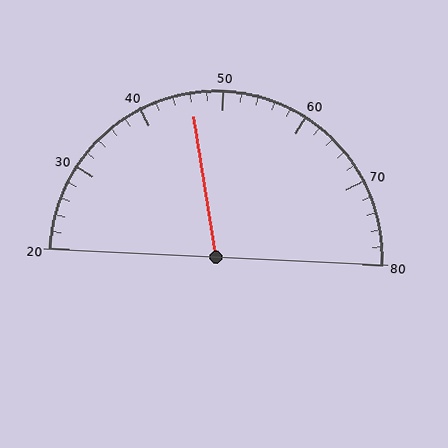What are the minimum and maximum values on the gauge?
The gauge ranges from 20 to 80.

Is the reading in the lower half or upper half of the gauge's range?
The reading is in the lower half of the range (20 to 80).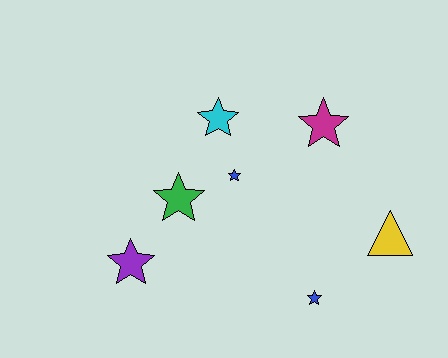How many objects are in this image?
There are 7 objects.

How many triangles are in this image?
There is 1 triangle.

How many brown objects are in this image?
There are no brown objects.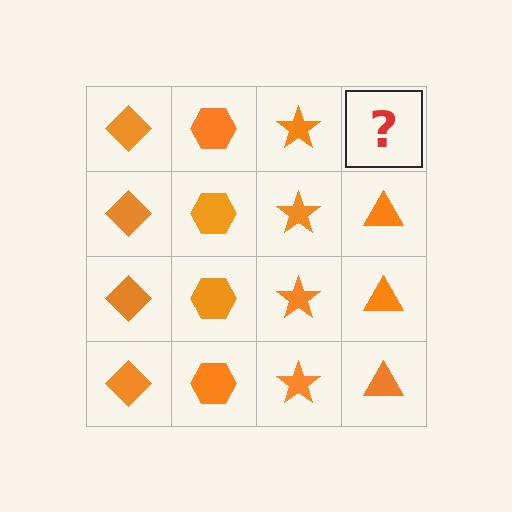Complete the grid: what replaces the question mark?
The question mark should be replaced with an orange triangle.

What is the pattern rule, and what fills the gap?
The rule is that each column has a consistent shape. The gap should be filled with an orange triangle.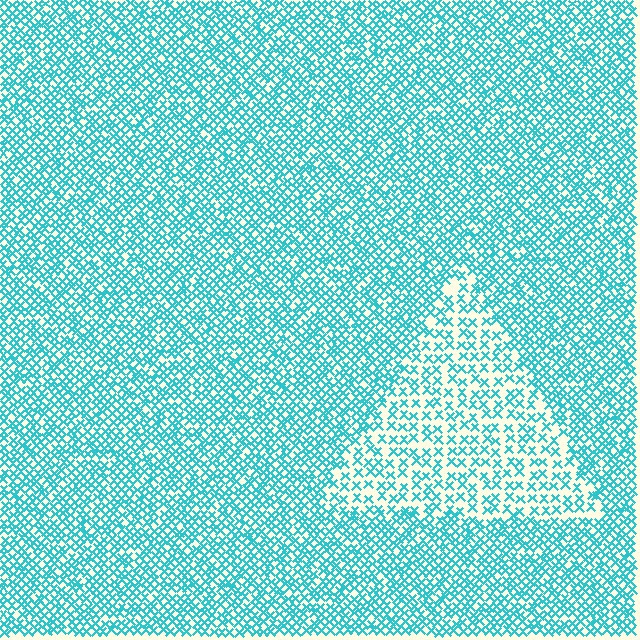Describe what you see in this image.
The image contains small cyan elements arranged at two different densities. A triangle-shaped region is visible where the elements are less densely packed than the surrounding area.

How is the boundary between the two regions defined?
The boundary is defined by a change in element density (approximately 2.0x ratio). All elements are the same color, size, and shape.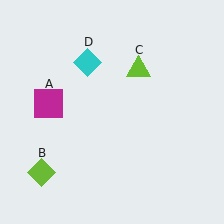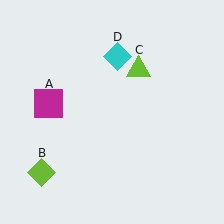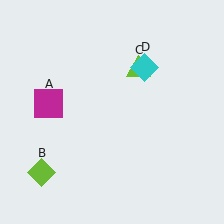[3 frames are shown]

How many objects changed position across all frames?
1 object changed position: cyan diamond (object D).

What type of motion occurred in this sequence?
The cyan diamond (object D) rotated clockwise around the center of the scene.